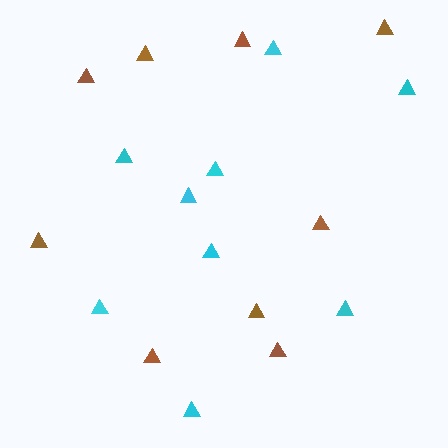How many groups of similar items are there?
There are 2 groups: one group of cyan triangles (9) and one group of brown triangles (9).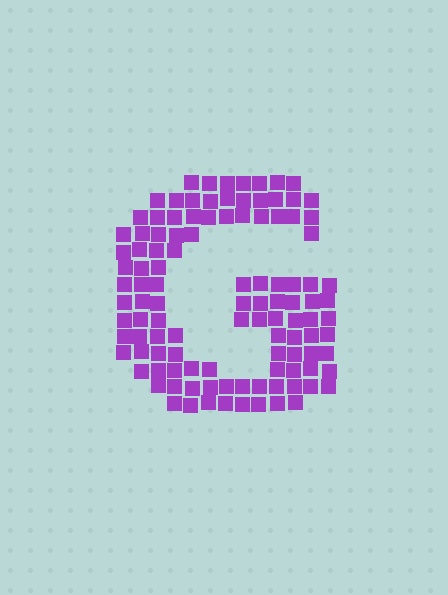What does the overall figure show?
The overall figure shows the letter G.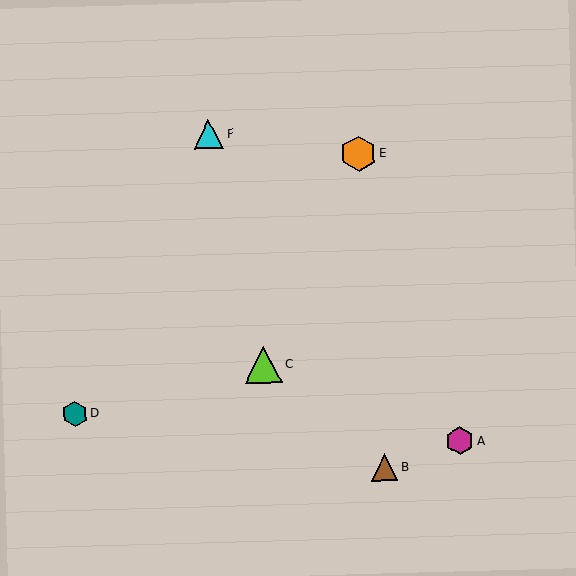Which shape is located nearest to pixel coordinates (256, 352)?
The lime triangle (labeled C) at (263, 365) is nearest to that location.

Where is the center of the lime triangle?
The center of the lime triangle is at (263, 365).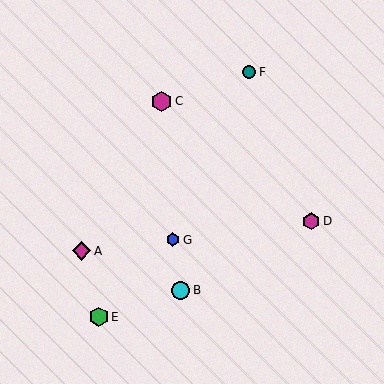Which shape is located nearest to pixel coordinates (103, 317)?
The green hexagon (labeled E) at (99, 317) is nearest to that location.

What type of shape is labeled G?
Shape G is a blue hexagon.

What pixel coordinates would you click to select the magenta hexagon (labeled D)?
Click at (311, 221) to select the magenta hexagon D.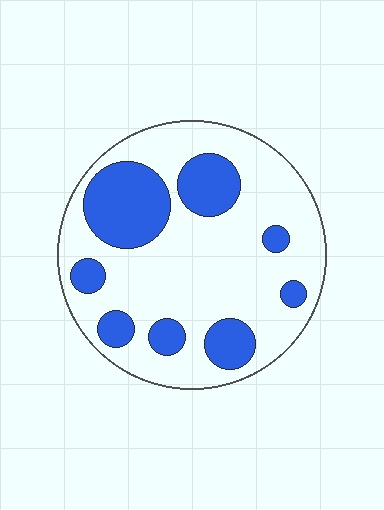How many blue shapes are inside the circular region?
8.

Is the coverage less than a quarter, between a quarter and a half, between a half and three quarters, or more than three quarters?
Between a quarter and a half.